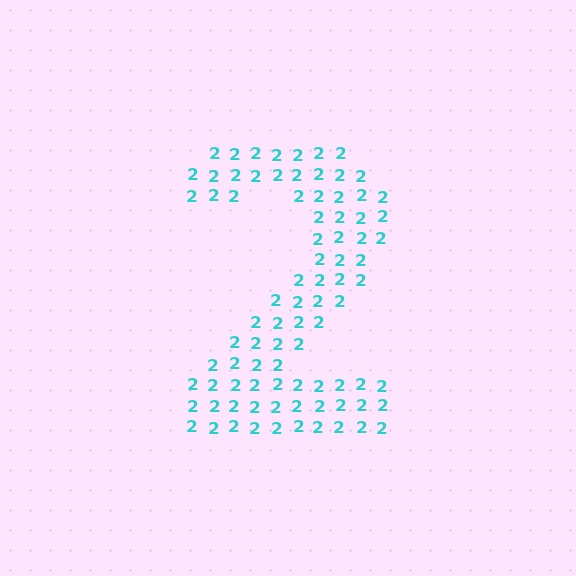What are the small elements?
The small elements are digit 2's.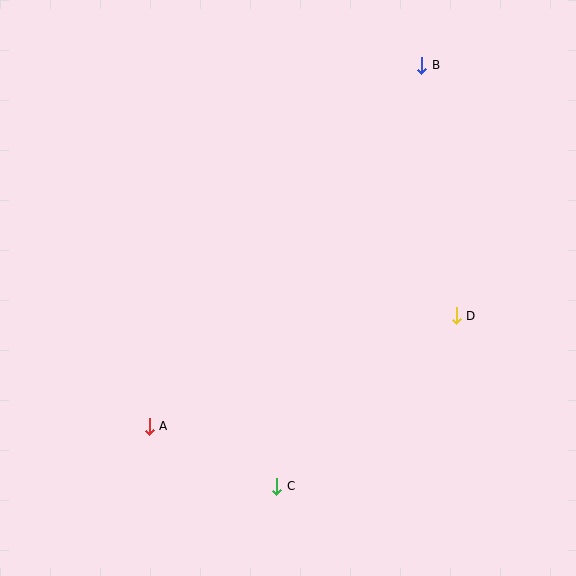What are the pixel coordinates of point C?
Point C is at (277, 486).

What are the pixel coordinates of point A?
Point A is at (149, 426).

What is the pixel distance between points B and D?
The distance between B and D is 253 pixels.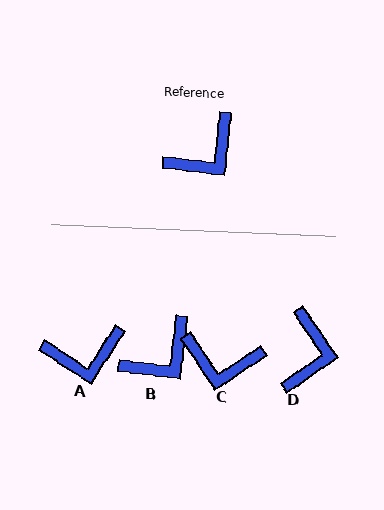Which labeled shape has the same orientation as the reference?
B.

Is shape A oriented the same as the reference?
No, it is off by about 26 degrees.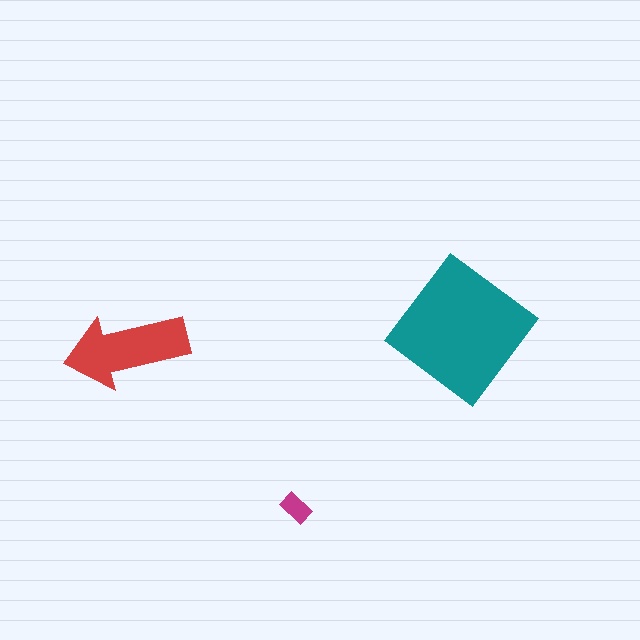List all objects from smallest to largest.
The magenta rectangle, the red arrow, the teal diamond.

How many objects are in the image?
There are 3 objects in the image.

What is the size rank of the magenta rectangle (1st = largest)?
3rd.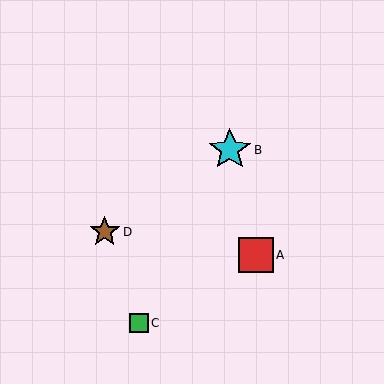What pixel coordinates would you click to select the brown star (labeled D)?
Click at (105, 232) to select the brown star D.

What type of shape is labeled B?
Shape B is a cyan star.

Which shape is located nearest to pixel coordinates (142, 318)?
The green square (labeled C) at (139, 323) is nearest to that location.